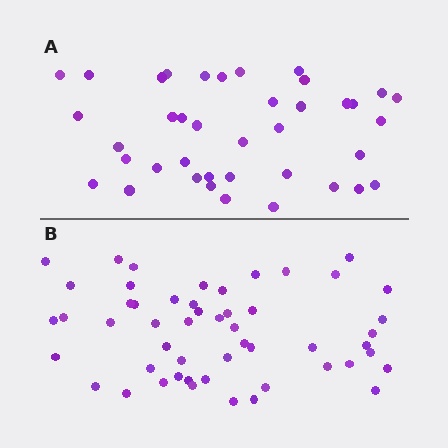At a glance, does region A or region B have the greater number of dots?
Region B (the bottom region) has more dots.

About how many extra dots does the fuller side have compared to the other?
Region B has approximately 15 more dots than region A.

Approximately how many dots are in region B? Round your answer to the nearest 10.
About 50 dots. (The exact count is 52, which rounds to 50.)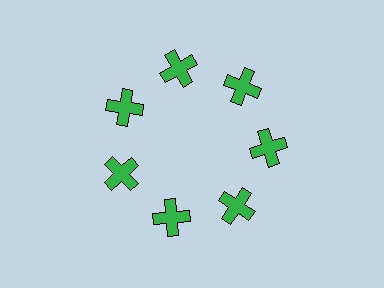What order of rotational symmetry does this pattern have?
This pattern has 7-fold rotational symmetry.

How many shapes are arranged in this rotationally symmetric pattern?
There are 7 shapes, arranged in 7 groups of 1.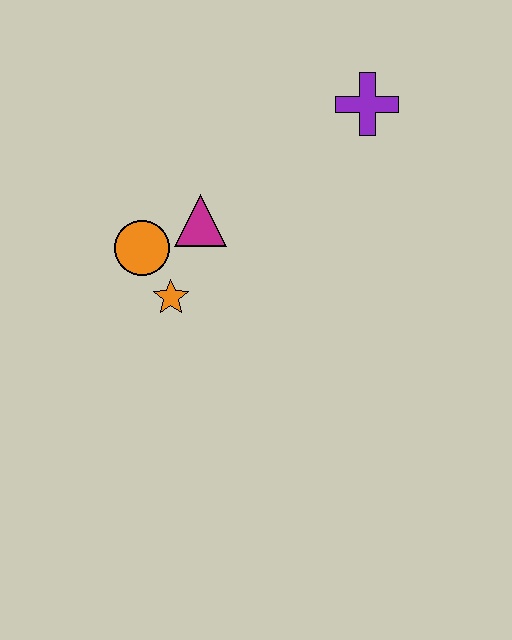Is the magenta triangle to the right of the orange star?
Yes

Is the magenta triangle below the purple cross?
Yes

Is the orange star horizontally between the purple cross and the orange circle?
Yes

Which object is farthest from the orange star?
The purple cross is farthest from the orange star.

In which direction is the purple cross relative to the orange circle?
The purple cross is to the right of the orange circle.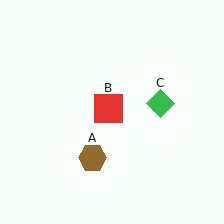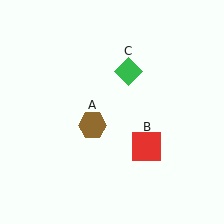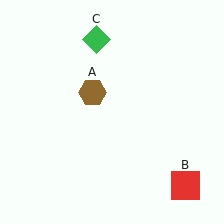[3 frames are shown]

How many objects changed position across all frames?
3 objects changed position: brown hexagon (object A), red square (object B), green diamond (object C).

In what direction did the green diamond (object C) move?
The green diamond (object C) moved up and to the left.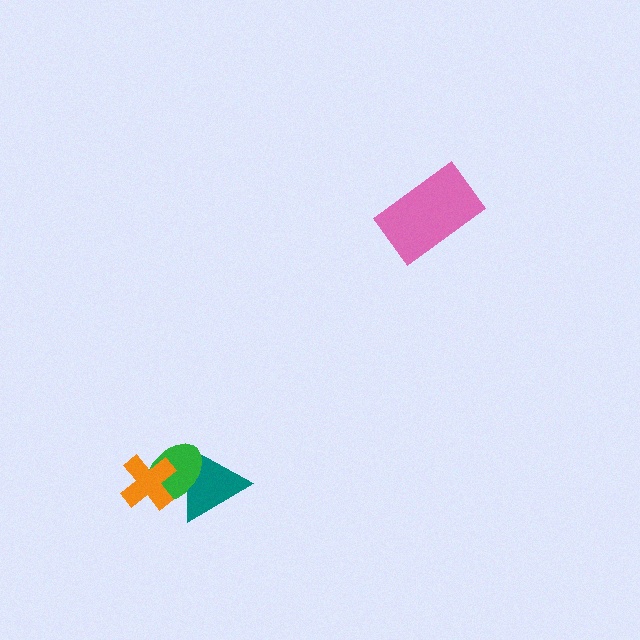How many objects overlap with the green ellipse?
2 objects overlap with the green ellipse.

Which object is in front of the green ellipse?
The orange cross is in front of the green ellipse.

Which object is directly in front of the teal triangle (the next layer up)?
The green ellipse is directly in front of the teal triangle.